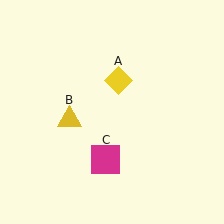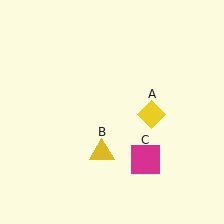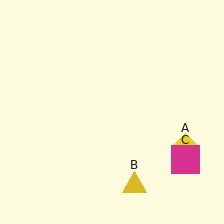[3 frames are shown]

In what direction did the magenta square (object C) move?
The magenta square (object C) moved right.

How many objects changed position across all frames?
3 objects changed position: yellow diamond (object A), yellow triangle (object B), magenta square (object C).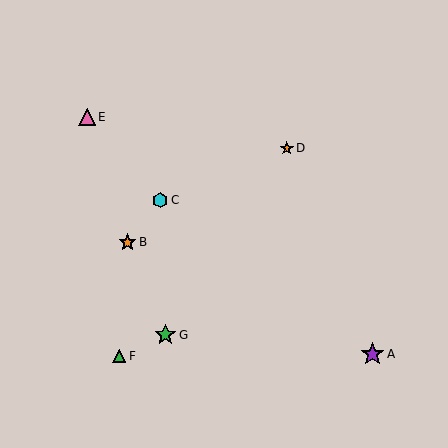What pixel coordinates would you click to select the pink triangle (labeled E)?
Click at (87, 117) to select the pink triangle E.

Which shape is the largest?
The purple star (labeled A) is the largest.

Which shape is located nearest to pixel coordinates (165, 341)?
The green star (labeled G) at (165, 335) is nearest to that location.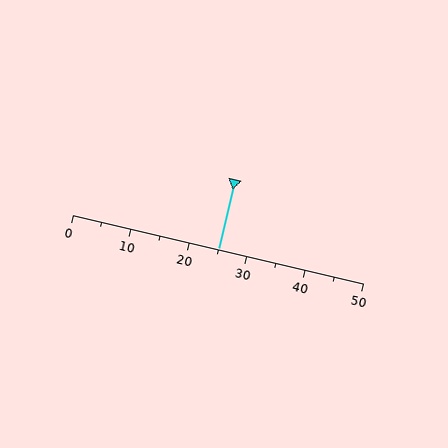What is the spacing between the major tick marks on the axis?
The major ticks are spaced 10 apart.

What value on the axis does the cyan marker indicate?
The marker indicates approximately 25.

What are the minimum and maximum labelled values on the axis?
The axis runs from 0 to 50.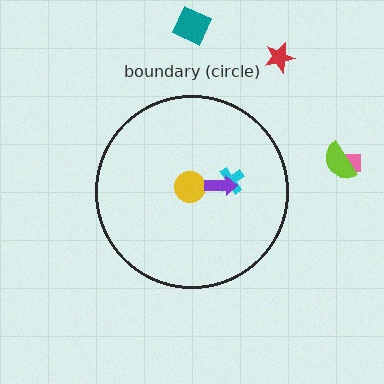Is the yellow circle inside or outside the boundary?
Inside.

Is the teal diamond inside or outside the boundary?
Outside.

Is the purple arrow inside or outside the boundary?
Inside.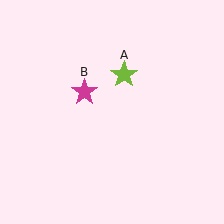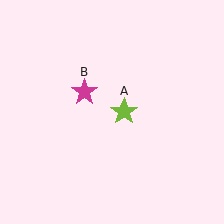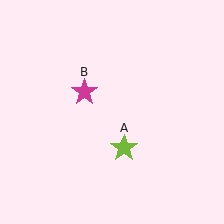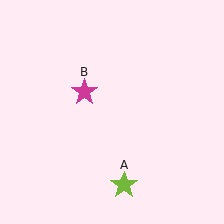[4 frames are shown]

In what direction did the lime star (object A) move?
The lime star (object A) moved down.